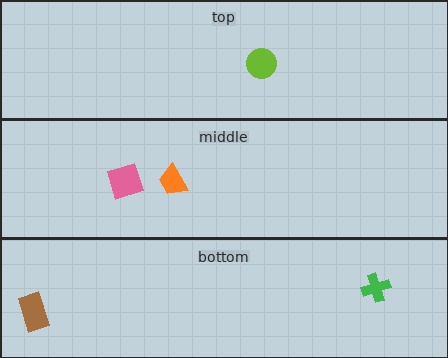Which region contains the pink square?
The middle region.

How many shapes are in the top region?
1.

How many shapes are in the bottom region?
2.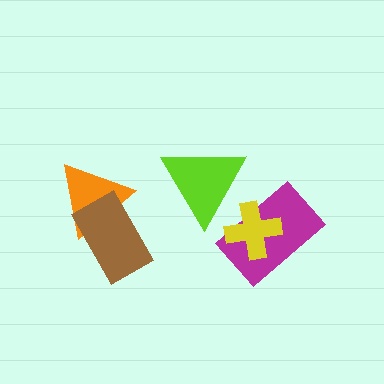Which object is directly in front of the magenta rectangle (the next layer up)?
The yellow cross is directly in front of the magenta rectangle.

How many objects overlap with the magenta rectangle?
2 objects overlap with the magenta rectangle.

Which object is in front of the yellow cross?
The lime triangle is in front of the yellow cross.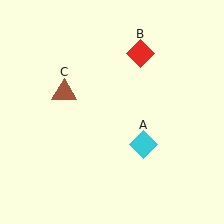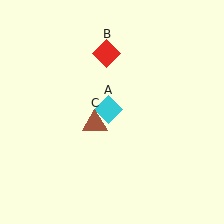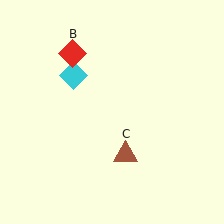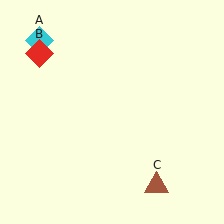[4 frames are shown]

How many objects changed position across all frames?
3 objects changed position: cyan diamond (object A), red diamond (object B), brown triangle (object C).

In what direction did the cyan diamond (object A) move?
The cyan diamond (object A) moved up and to the left.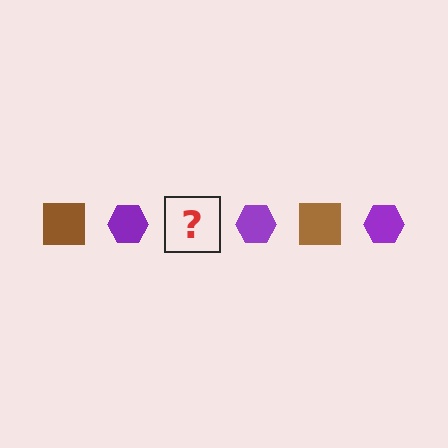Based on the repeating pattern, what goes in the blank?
The blank should be a brown square.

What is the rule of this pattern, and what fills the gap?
The rule is that the pattern alternates between brown square and purple hexagon. The gap should be filled with a brown square.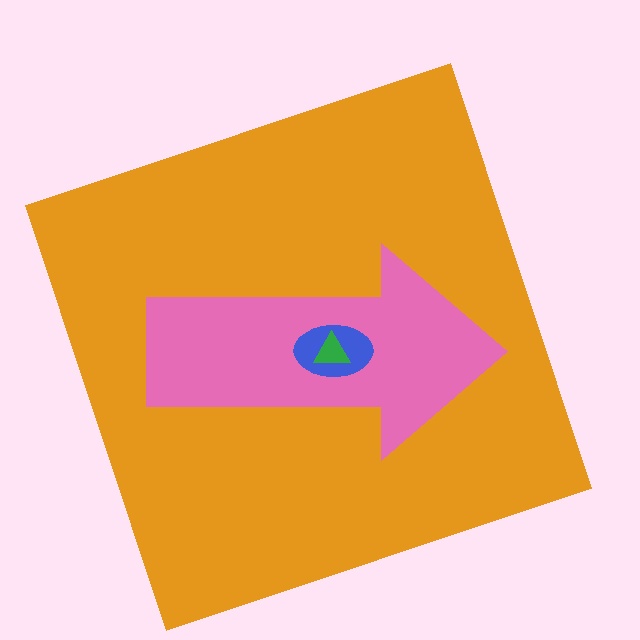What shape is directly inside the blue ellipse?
The green triangle.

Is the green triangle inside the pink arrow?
Yes.